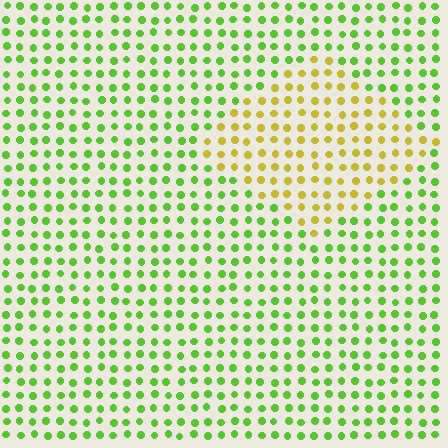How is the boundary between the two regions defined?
The boundary is defined purely by a slight shift in hue (about 49 degrees). Spacing, size, and orientation are identical on both sides.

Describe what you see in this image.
The image is filled with small lime elements in a uniform arrangement. A diamond-shaped region is visible where the elements are tinted to a slightly different hue, forming a subtle color boundary.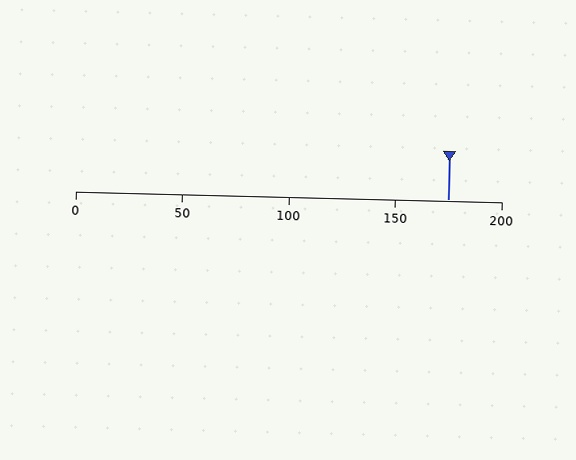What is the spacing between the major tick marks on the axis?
The major ticks are spaced 50 apart.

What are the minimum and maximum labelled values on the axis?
The axis runs from 0 to 200.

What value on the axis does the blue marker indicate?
The marker indicates approximately 175.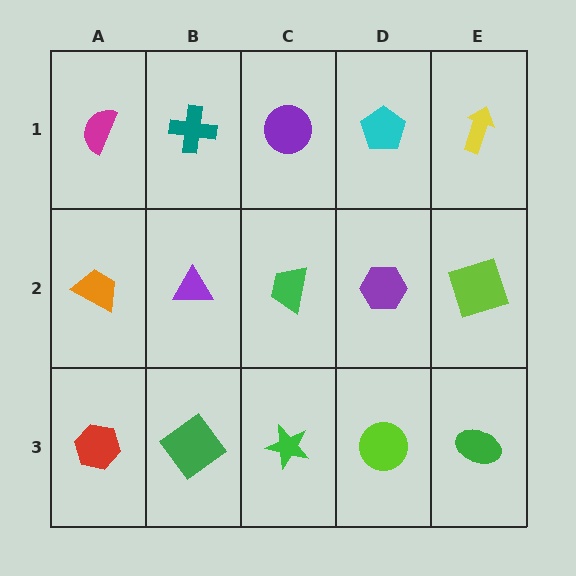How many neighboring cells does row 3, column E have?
2.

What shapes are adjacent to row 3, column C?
A green trapezoid (row 2, column C), a green diamond (row 3, column B), a lime circle (row 3, column D).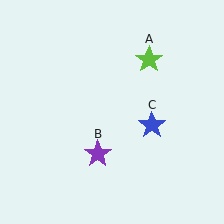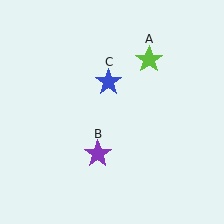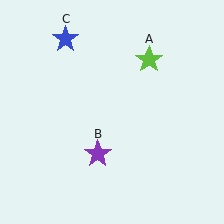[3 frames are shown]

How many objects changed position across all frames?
1 object changed position: blue star (object C).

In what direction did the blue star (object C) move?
The blue star (object C) moved up and to the left.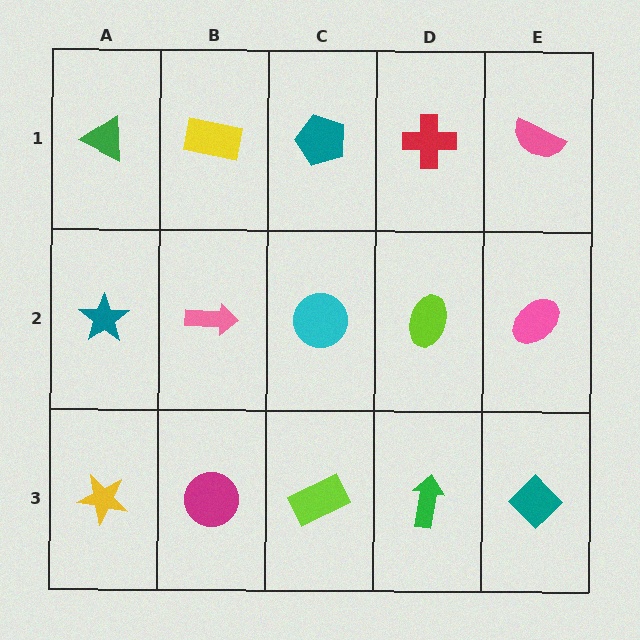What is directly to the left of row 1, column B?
A green triangle.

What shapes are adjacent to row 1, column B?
A pink arrow (row 2, column B), a green triangle (row 1, column A), a teal pentagon (row 1, column C).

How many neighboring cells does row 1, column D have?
3.